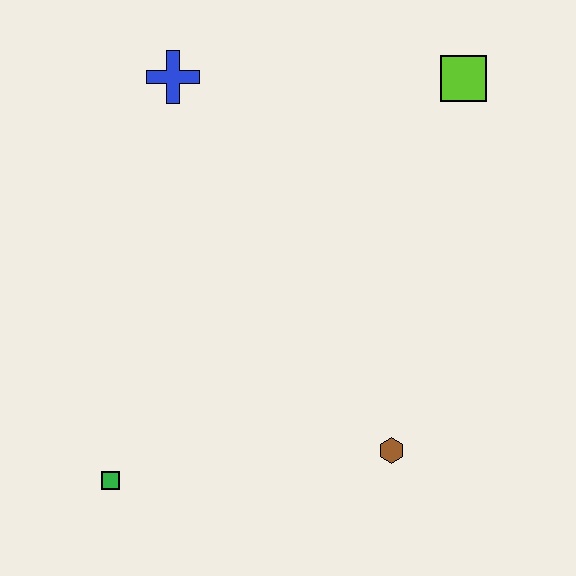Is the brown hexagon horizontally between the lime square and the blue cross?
Yes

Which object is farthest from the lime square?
The green square is farthest from the lime square.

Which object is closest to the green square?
The brown hexagon is closest to the green square.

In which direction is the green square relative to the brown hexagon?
The green square is to the left of the brown hexagon.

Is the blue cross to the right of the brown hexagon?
No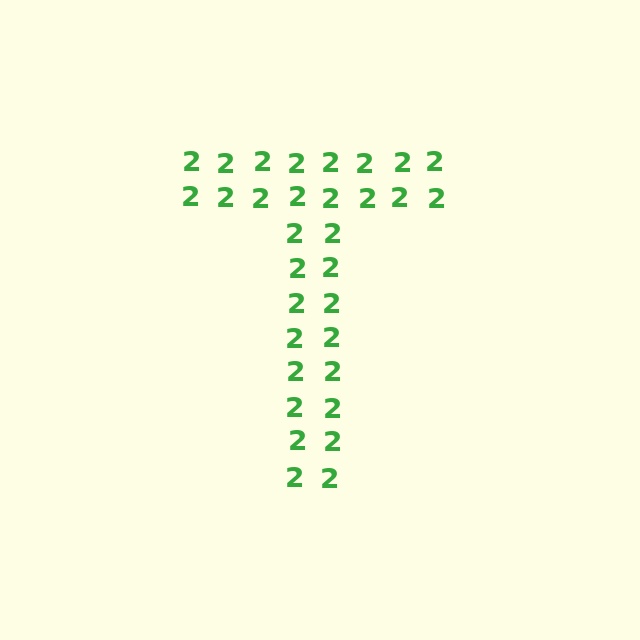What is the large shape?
The large shape is the letter T.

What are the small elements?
The small elements are digit 2's.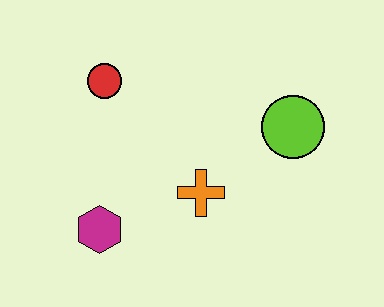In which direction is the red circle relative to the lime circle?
The red circle is to the left of the lime circle.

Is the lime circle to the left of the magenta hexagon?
No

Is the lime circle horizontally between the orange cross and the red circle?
No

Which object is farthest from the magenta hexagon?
The lime circle is farthest from the magenta hexagon.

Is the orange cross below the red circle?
Yes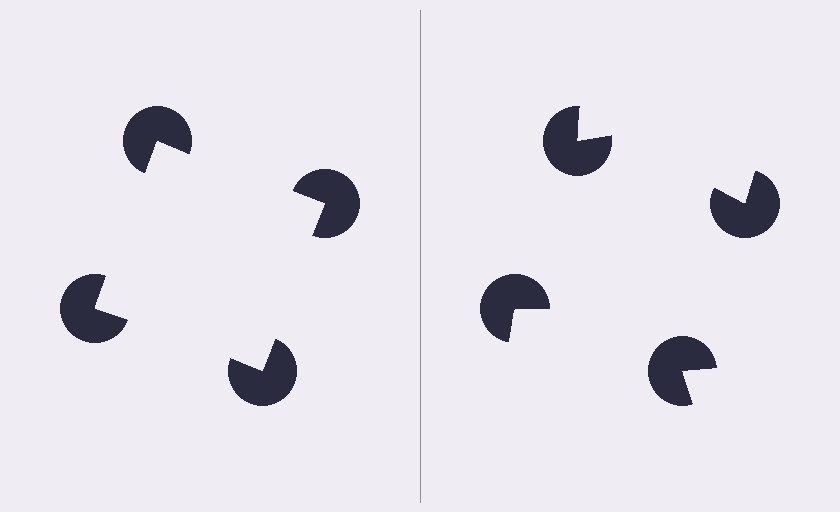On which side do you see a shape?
An illusory square appears on the left side. On the right side the wedge cuts are rotated, so no coherent shape forms.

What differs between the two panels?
The pac-man discs are positioned identically on both sides; only the wedge orientations differ. On the left they align to a square; on the right they are misaligned.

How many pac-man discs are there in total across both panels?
8 — 4 on each side.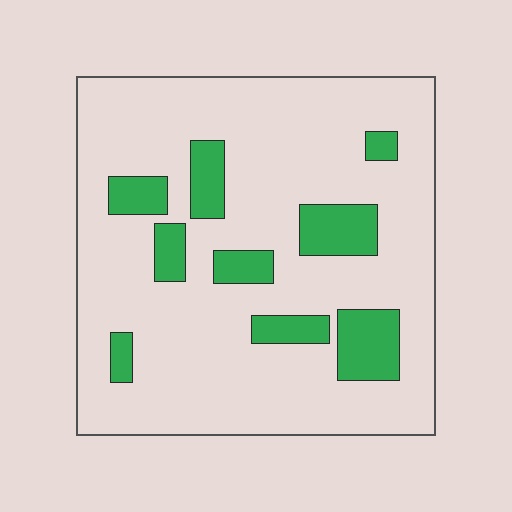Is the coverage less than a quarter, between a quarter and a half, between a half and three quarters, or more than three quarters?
Less than a quarter.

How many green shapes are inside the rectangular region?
9.